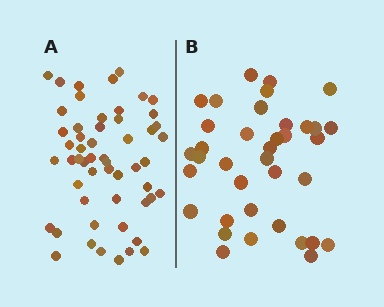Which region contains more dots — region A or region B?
Region A (the left region) has more dots.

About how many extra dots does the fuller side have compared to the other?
Region A has approximately 15 more dots than region B.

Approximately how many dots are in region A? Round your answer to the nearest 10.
About 50 dots. (The exact count is 54, which rounds to 50.)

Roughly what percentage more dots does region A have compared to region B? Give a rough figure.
About 45% more.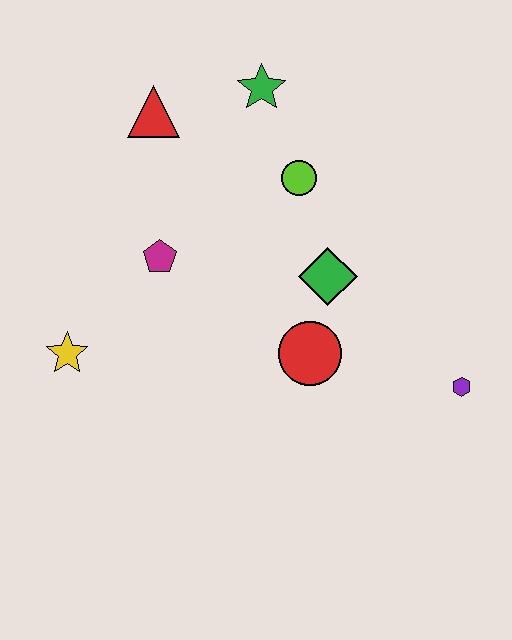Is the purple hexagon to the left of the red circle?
No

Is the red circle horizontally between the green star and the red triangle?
No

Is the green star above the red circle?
Yes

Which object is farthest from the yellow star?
The purple hexagon is farthest from the yellow star.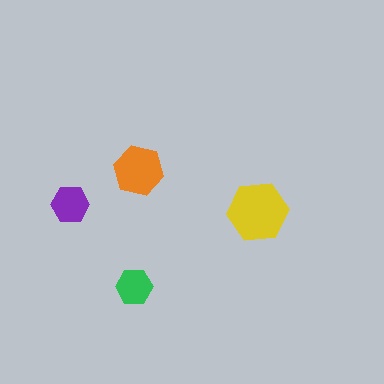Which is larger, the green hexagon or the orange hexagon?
The orange one.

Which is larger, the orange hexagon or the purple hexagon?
The orange one.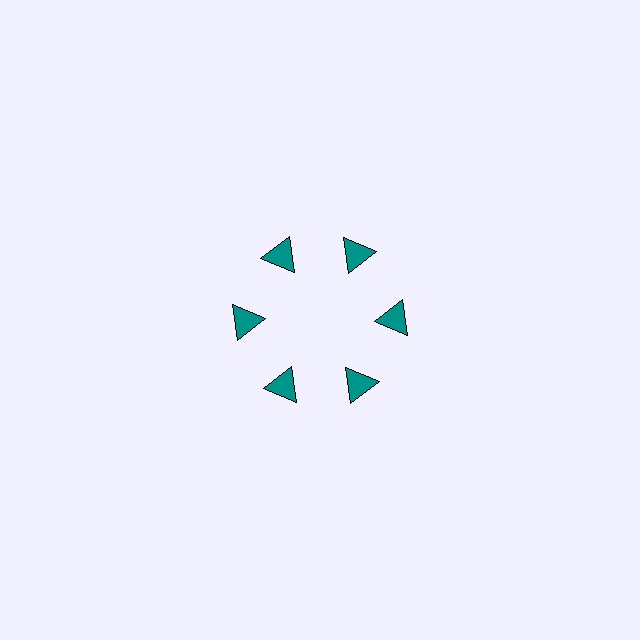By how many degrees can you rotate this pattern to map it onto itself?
The pattern maps onto itself every 60 degrees of rotation.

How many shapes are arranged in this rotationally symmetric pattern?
There are 6 shapes, arranged in 6 groups of 1.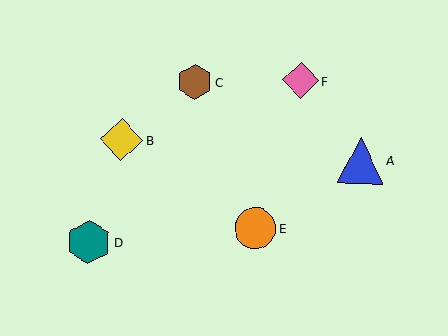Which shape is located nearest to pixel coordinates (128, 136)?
The yellow diamond (labeled B) at (122, 140) is nearest to that location.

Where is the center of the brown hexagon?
The center of the brown hexagon is at (195, 82).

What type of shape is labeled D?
Shape D is a teal hexagon.